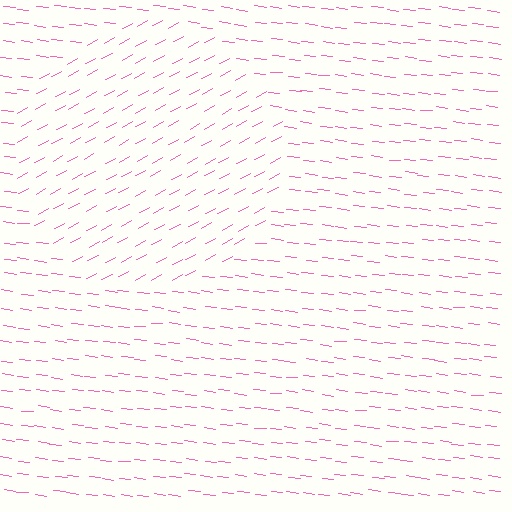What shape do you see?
I see a circle.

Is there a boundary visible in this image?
Yes, there is a texture boundary formed by a change in line orientation.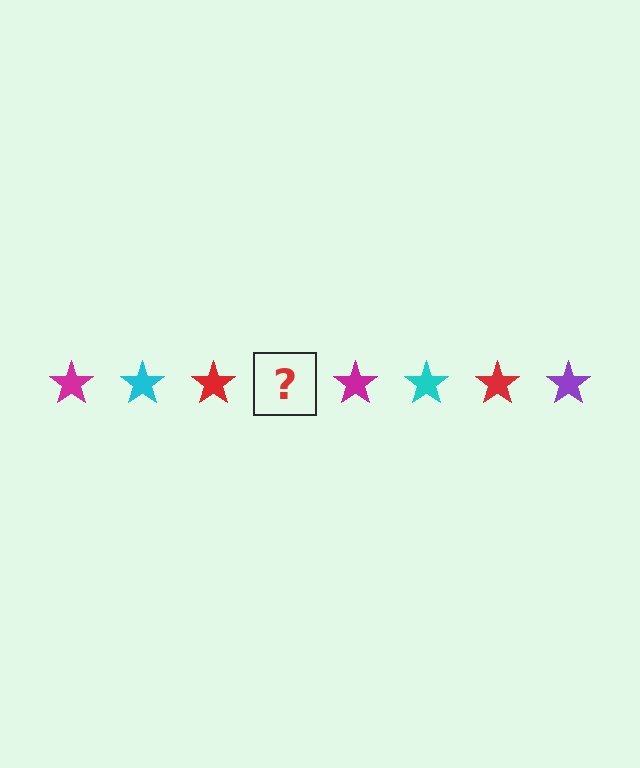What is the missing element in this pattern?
The missing element is a purple star.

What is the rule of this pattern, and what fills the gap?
The rule is that the pattern cycles through magenta, cyan, red, purple stars. The gap should be filled with a purple star.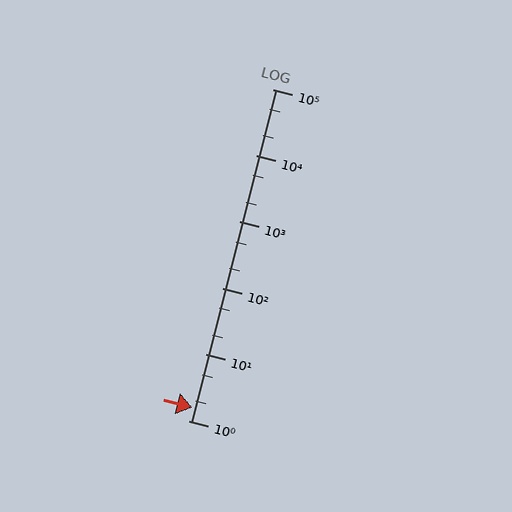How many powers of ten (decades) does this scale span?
The scale spans 5 decades, from 1 to 100000.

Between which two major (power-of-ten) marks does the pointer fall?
The pointer is between 1 and 10.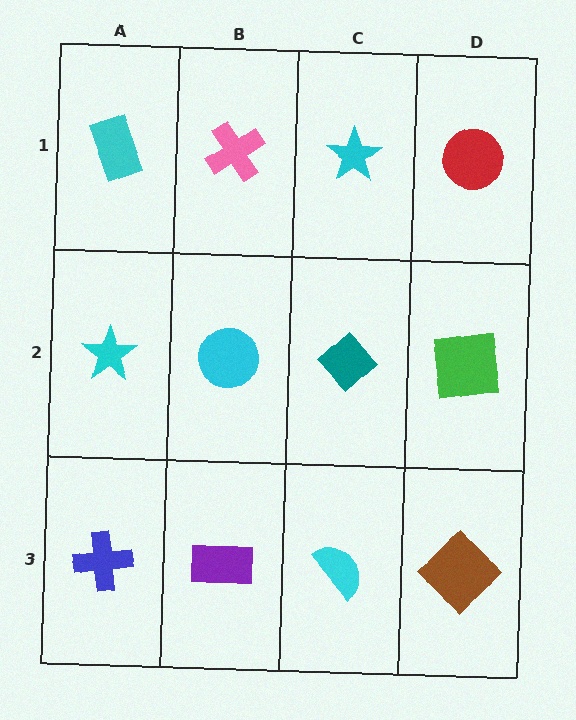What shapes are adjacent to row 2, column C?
A cyan star (row 1, column C), a cyan semicircle (row 3, column C), a cyan circle (row 2, column B), a green square (row 2, column D).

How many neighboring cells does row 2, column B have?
4.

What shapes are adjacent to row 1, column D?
A green square (row 2, column D), a cyan star (row 1, column C).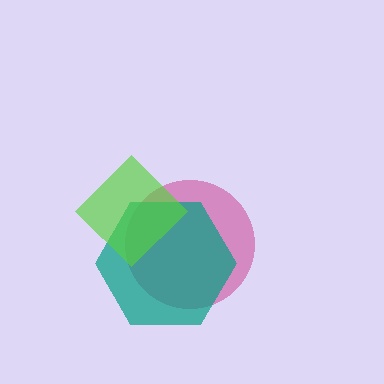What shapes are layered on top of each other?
The layered shapes are: a magenta circle, a teal hexagon, a lime diamond.